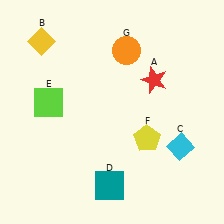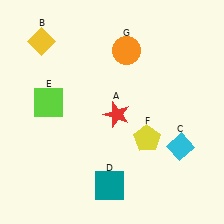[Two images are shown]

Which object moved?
The red star (A) moved left.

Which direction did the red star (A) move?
The red star (A) moved left.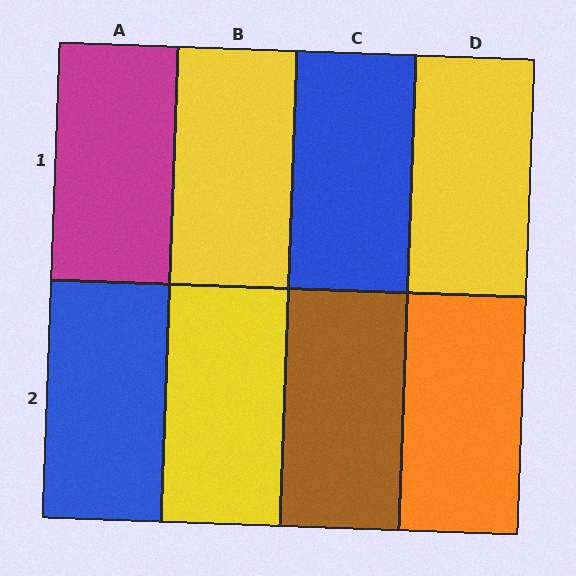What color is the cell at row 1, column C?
Blue.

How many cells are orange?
1 cell is orange.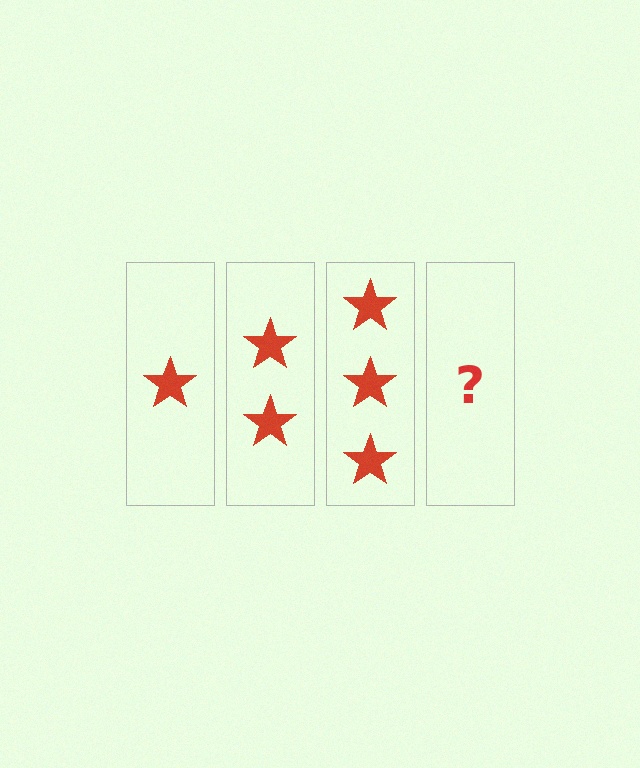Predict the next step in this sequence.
The next step is 4 stars.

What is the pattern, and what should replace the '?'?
The pattern is that each step adds one more star. The '?' should be 4 stars.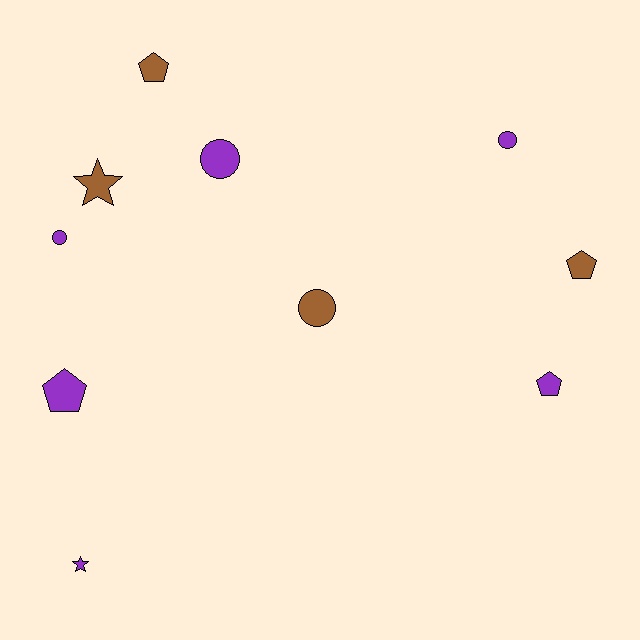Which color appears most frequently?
Purple, with 6 objects.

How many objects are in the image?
There are 10 objects.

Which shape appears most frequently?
Pentagon, with 4 objects.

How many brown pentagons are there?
There are 2 brown pentagons.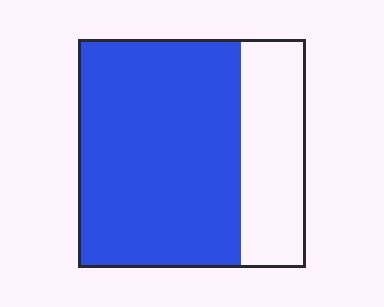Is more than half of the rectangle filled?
Yes.